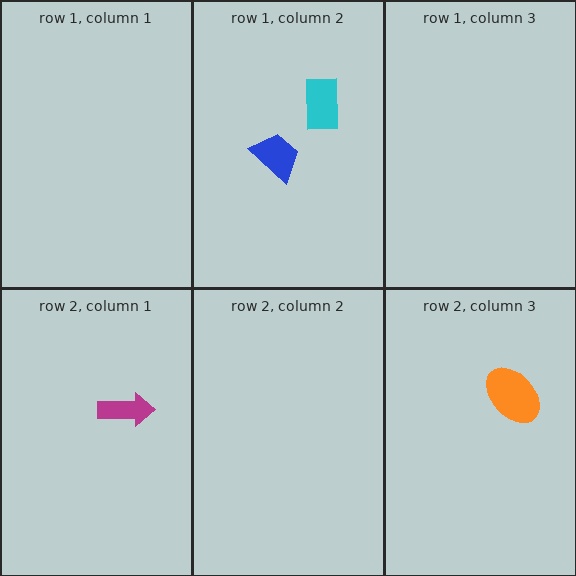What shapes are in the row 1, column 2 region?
The blue trapezoid, the cyan rectangle.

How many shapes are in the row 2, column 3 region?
1.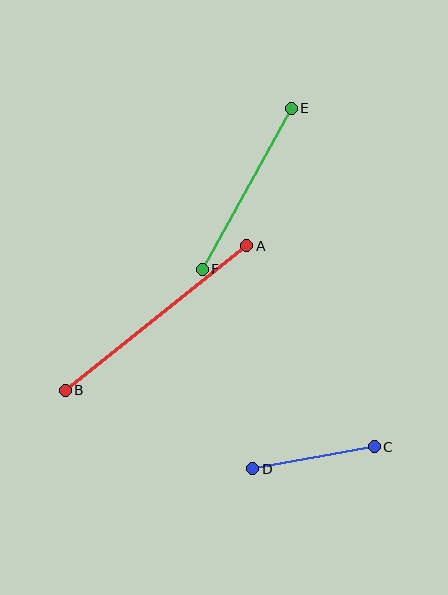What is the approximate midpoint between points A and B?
The midpoint is at approximately (156, 318) pixels.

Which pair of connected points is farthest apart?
Points A and B are farthest apart.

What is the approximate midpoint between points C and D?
The midpoint is at approximately (313, 458) pixels.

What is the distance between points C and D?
The distance is approximately 124 pixels.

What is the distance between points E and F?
The distance is approximately 184 pixels.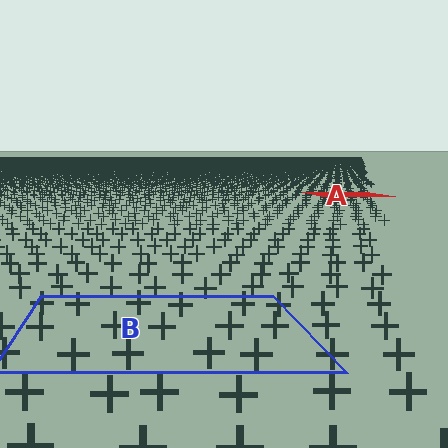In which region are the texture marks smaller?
The texture marks are smaller in region A, because it is farther away.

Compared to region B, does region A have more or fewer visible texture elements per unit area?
Region A has more texture elements per unit area — they are packed more densely because it is farther away.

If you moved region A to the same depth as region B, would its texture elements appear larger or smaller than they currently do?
They would appear larger. At a closer depth, the same texture elements are projected at a bigger on-screen size.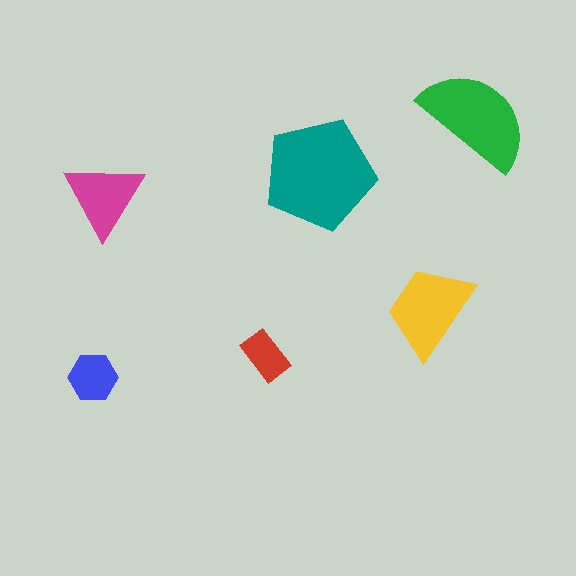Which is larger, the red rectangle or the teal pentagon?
The teal pentagon.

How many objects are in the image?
There are 6 objects in the image.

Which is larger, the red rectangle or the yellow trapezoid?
The yellow trapezoid.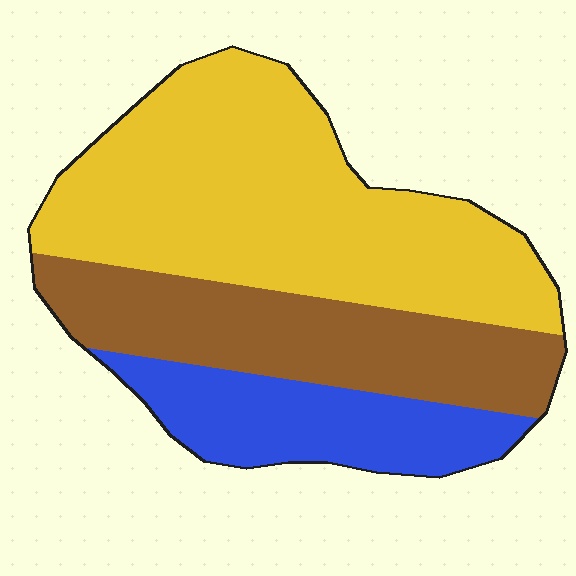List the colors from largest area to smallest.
From largest to smallest: yellow, brown, blue.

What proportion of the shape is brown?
Brown takes up about one quarter (1/4) of the shape.